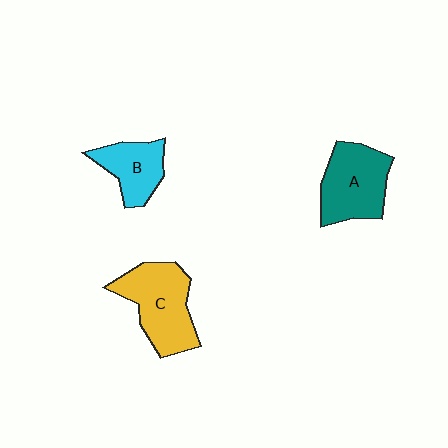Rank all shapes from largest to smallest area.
From largest to smallest: C (yellow), A (teal), B (cyan).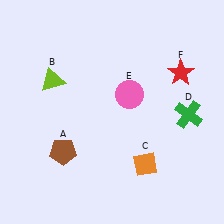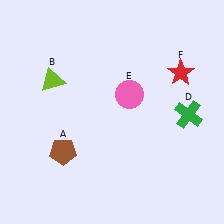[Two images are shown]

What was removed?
The orange diamond (C) was removed in Image 2.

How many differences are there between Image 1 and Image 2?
There is 1 difference between the two images.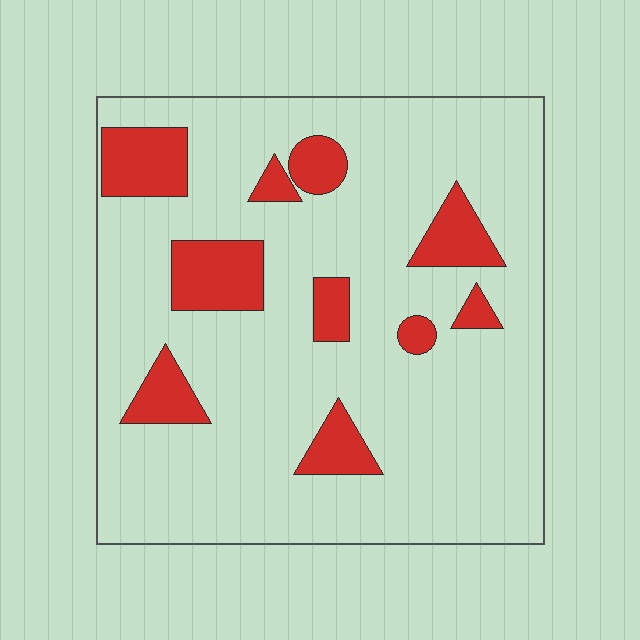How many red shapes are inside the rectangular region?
10.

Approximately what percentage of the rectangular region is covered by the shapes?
Approximately 15%.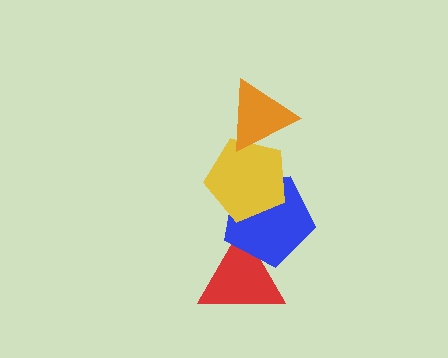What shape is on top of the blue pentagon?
The yellow pentagon is on top of the blue pentagon.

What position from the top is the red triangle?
The red triangle is 4th from the top.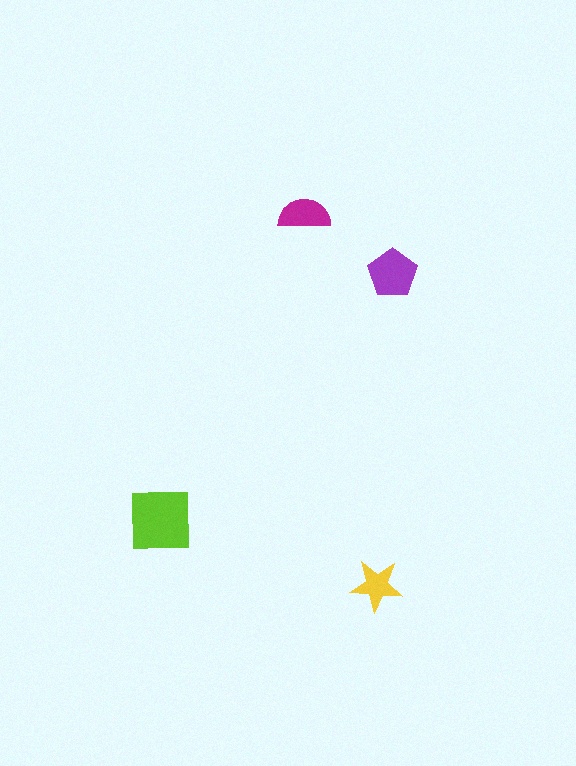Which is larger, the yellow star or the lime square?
The lime square.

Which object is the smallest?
The yellow star.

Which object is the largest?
The lime square.